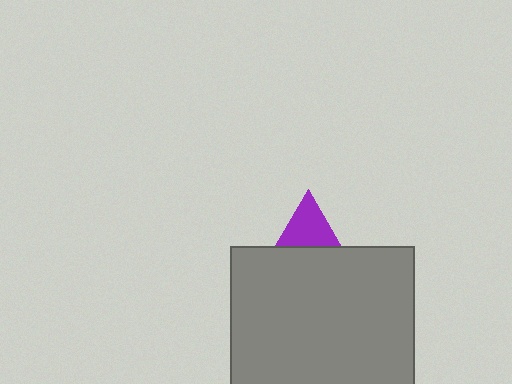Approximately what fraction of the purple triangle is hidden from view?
Roughly 50% of the purple triangle is hidden behind the gray square.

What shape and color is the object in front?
The object in front is a gray square.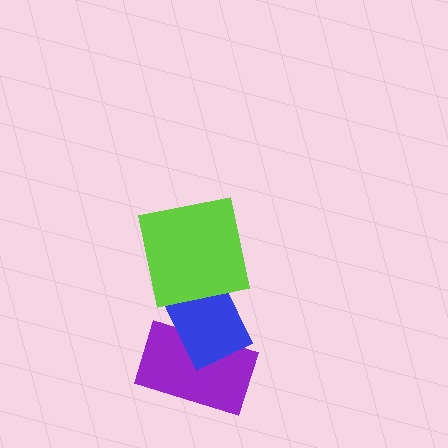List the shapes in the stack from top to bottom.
From top to bottom: the lime square, the blue rectangle, the purple rectangle.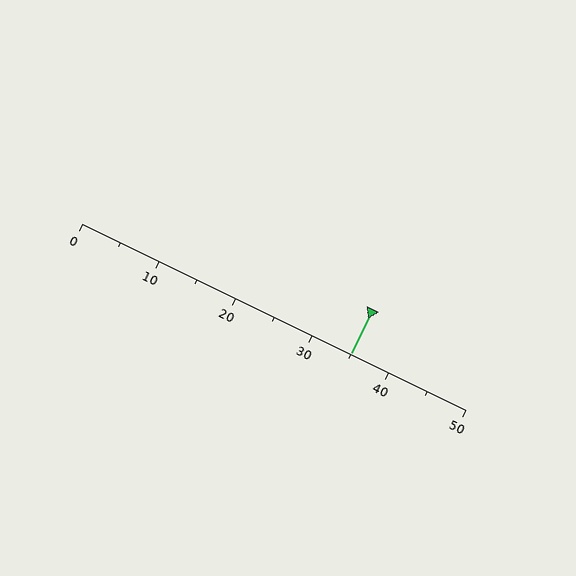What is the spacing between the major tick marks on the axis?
The major ticks are spaced 10 apart.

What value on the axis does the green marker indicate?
The marker indicates approximately 35.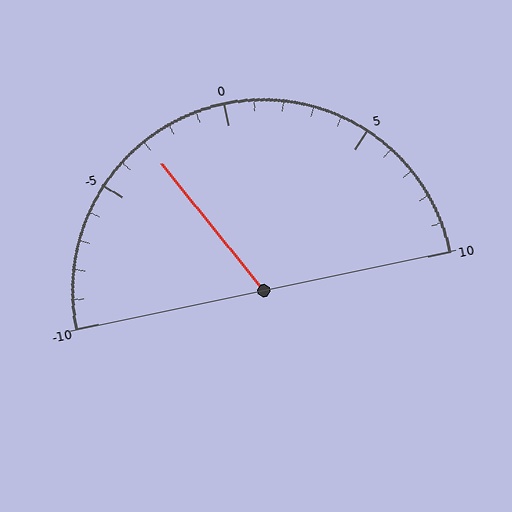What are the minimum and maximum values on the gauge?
The gauge ranges from -10 to 10.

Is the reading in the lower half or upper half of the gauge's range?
The reading is in the lower half of the range (-10 to 10).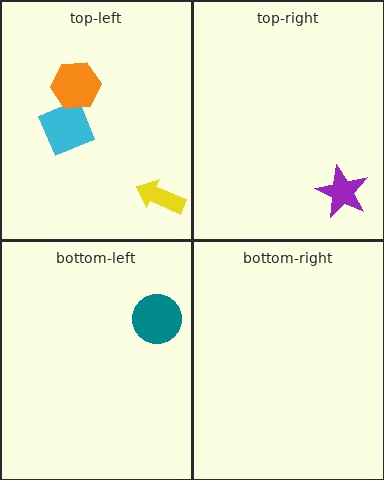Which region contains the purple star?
The top-right region.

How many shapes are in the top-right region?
1.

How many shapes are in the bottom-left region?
1.